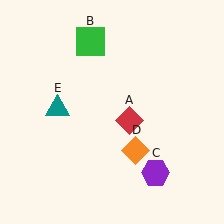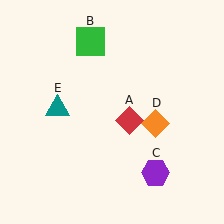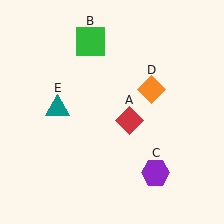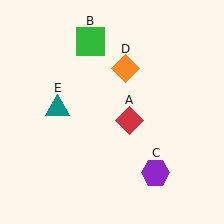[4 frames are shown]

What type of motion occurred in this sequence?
The orange diamond (object D) rotated counterclockwise around the center of the scene.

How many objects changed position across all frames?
1 object changed position: orange diamond (object D).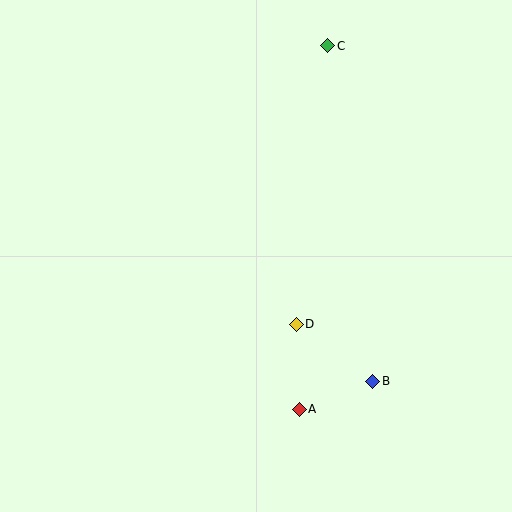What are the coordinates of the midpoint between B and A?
The midpoint between B and A is at (336, 395).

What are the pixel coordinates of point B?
Point B is at (373, 381).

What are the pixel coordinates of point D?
Point D is at (296, 324).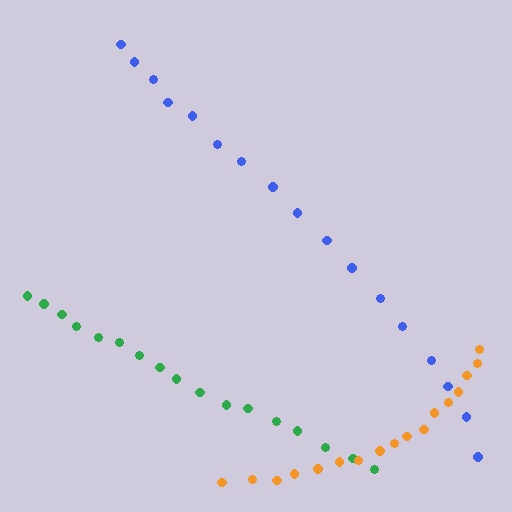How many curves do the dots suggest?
There are 3 distinct paths.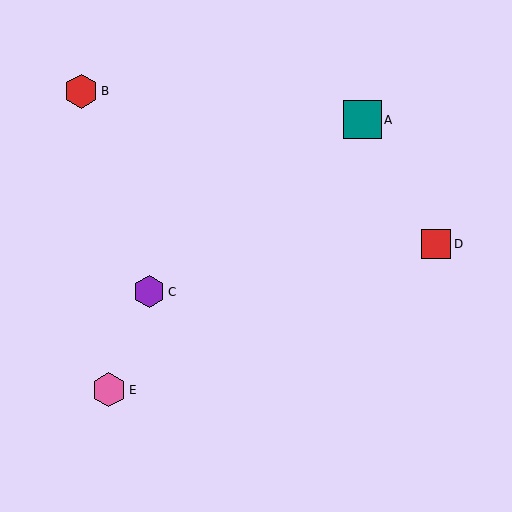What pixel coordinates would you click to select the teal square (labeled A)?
Click at (362, 120) to select the teal square A.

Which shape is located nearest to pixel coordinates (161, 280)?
The purple hexagon (labeled C) at (149, 292) is nearest to that location.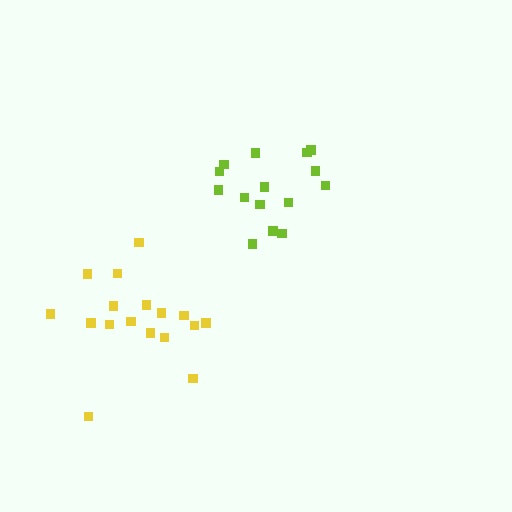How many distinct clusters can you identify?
There are 2 distinct clusters.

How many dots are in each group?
Group 1: 15 dots, Group 2: 17 dots (32 total).